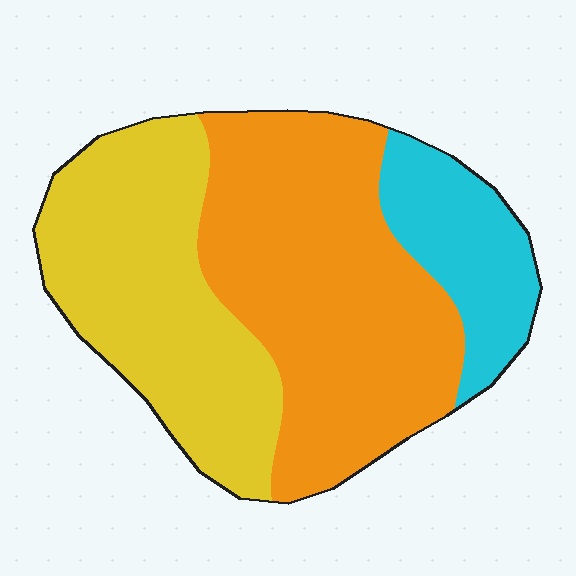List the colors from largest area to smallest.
From largest to smallest: orange, yellow, cyan.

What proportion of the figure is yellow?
Yellow covers 37% of the figure.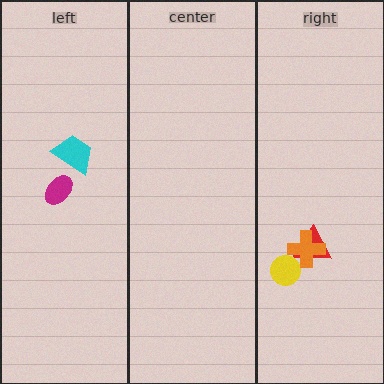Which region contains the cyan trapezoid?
The left region.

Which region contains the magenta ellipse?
The left region.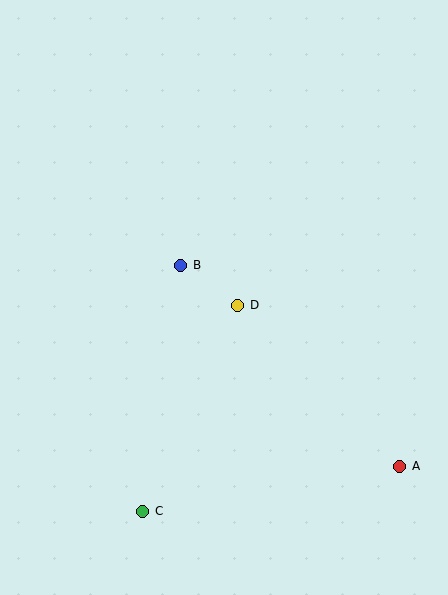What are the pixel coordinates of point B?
Point B is at (181, 265).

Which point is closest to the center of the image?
Point D at (238, 305) is closest to the center.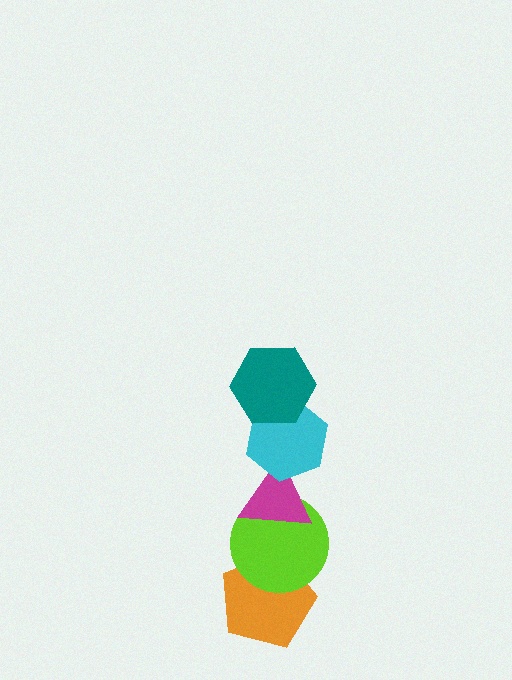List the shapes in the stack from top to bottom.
From top to bottom: the teal hexagon, the cyan hexagon, the magenta triangle, the lime circle, the orange pentagon.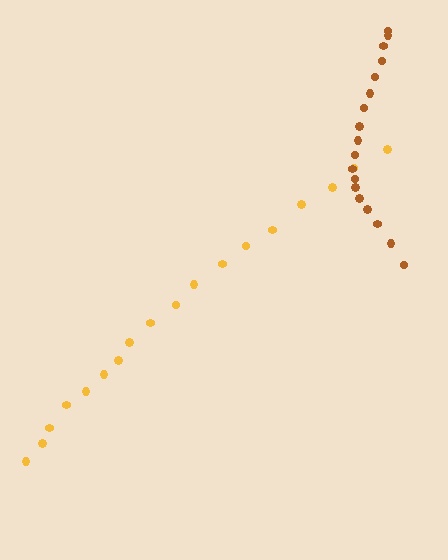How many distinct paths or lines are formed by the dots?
There are 2 distinct paths.